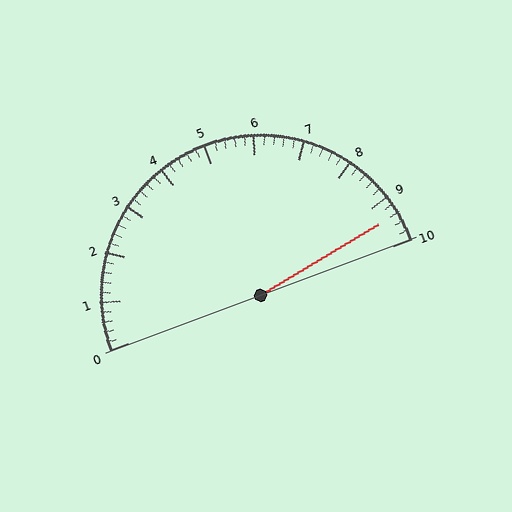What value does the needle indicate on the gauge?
The needle indicates approximately 9.4.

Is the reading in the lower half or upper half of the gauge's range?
The reading is in the upper half of the range (0 to 10).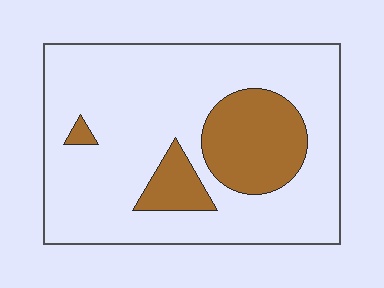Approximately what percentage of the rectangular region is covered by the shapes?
Approximately 20%.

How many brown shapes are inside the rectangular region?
3.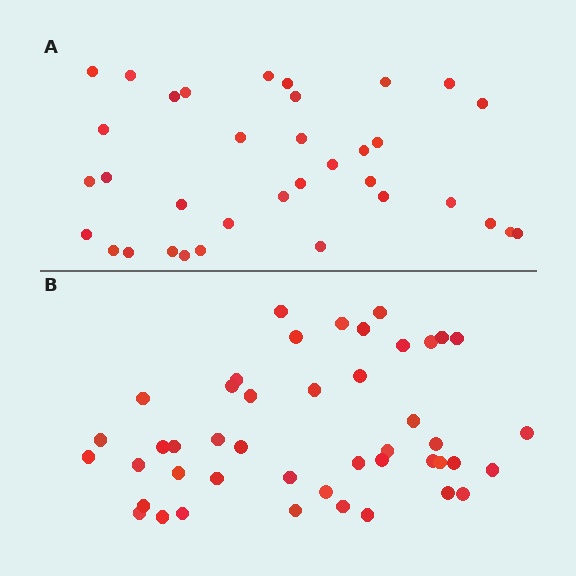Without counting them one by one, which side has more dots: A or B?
Region B (the bottom region) has more dots.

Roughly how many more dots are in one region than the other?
Region B has roughly 10 or so more dots than region A.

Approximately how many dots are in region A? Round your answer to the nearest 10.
About 40 dots. (The exact count is 35, which rounds to 40.)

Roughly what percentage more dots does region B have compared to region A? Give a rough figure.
About 30% more.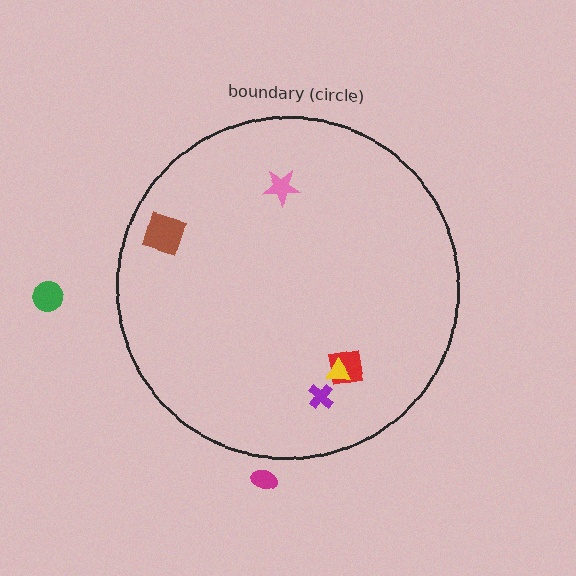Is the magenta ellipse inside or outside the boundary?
Outside.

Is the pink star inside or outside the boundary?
Inside.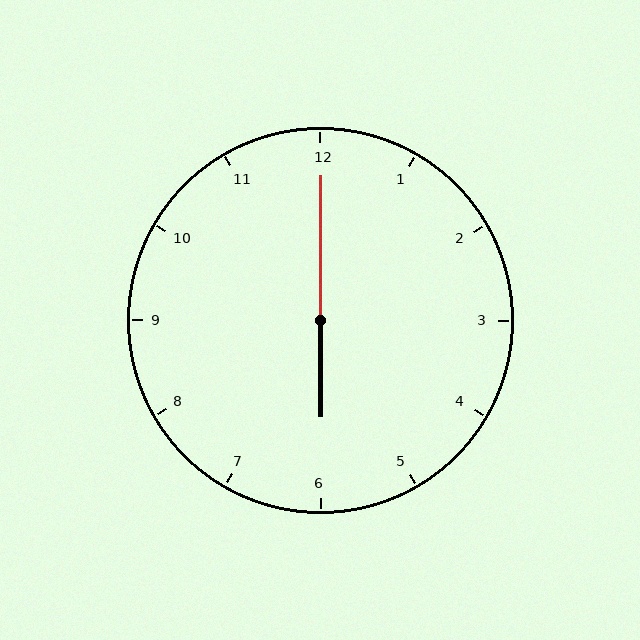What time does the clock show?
6:00.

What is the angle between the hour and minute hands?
Approximately 180 degrees.